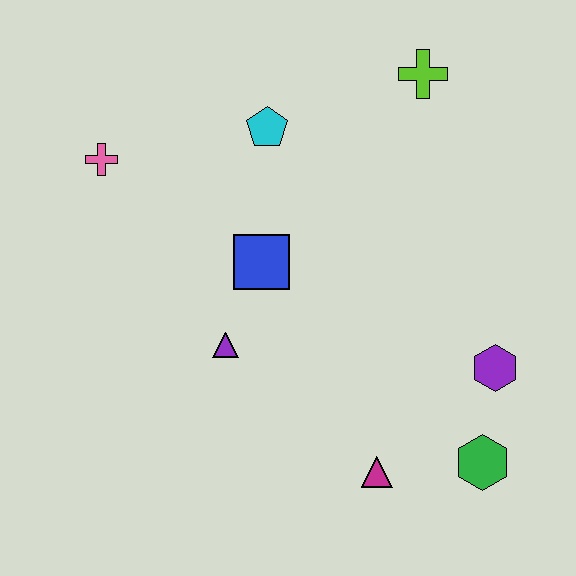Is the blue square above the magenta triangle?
Yes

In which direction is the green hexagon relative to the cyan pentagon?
The green hexagon is below the cyan pentagon.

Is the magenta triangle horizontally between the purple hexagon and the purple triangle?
Yes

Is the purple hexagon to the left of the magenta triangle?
No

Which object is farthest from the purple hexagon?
The pink cross is farthest from the purple hexagon.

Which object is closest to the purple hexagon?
The green hexagon is closest to the purple hexagon.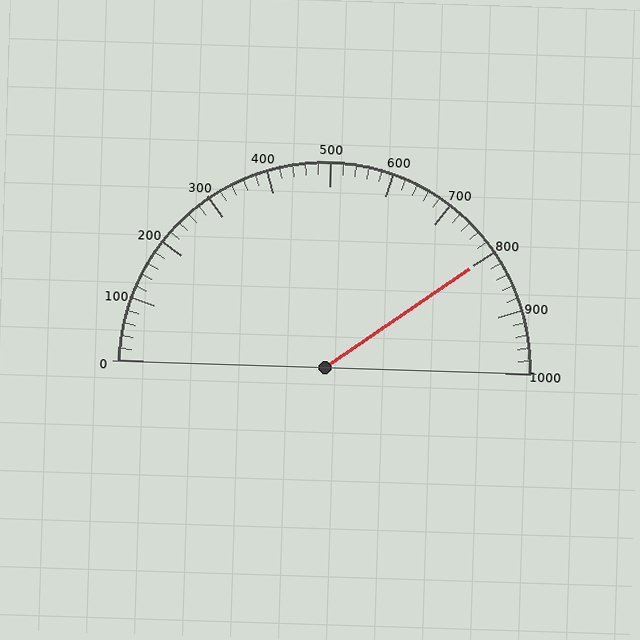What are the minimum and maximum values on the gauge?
The gauge ranges from 0 to 1000.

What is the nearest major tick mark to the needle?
The nearest major tick mark is 800.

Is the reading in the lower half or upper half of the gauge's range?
The reading is in the upper half of the range (0 to 1000).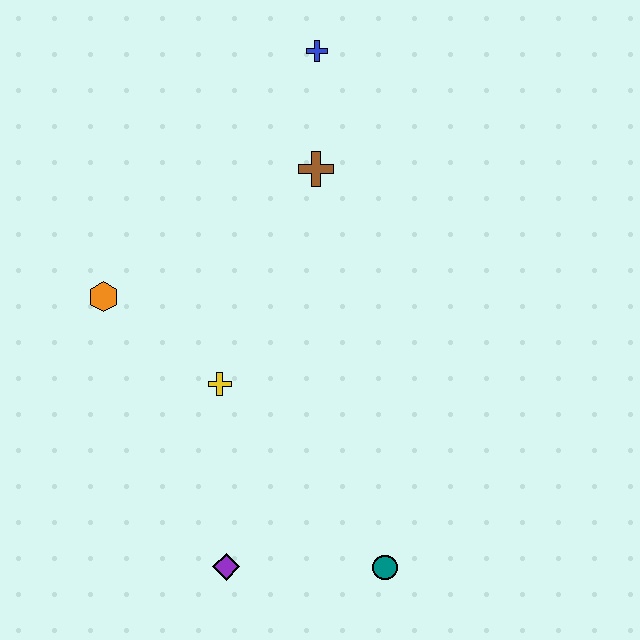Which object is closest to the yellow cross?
The orange hexagon is closest to the yellow cross.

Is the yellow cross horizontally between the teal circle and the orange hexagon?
Yes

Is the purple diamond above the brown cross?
No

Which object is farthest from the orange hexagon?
The teal circle is farthest from the orange hexagon.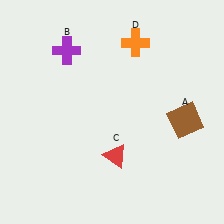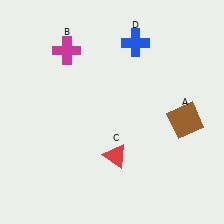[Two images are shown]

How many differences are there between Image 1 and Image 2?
There are 2 differences between the two images.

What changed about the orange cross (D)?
In Image 1, D is orange. In Image 2, it changed to blue.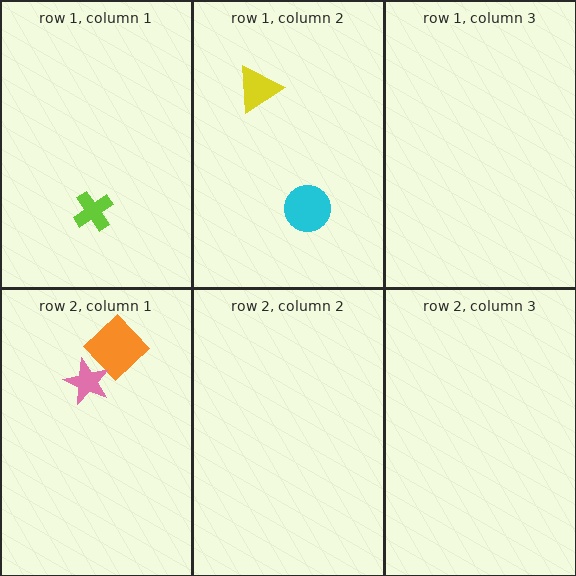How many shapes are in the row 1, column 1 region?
1.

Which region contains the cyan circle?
The row 1, column 2 region.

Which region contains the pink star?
The row 2, column 1 region.